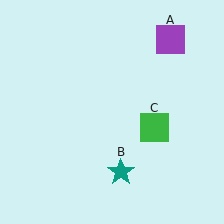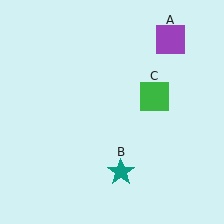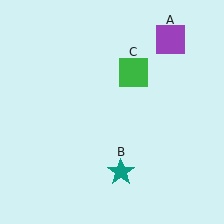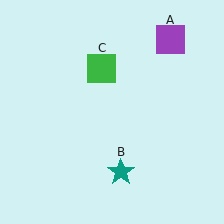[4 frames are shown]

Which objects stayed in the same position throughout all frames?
Purple square (object A) and teal star (object B) remained stationary.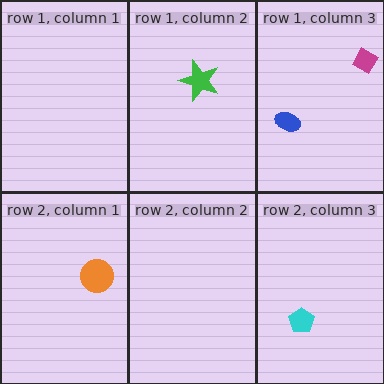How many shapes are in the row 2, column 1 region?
1.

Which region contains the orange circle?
The row 2, column 1 region.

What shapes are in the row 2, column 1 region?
The orange circle.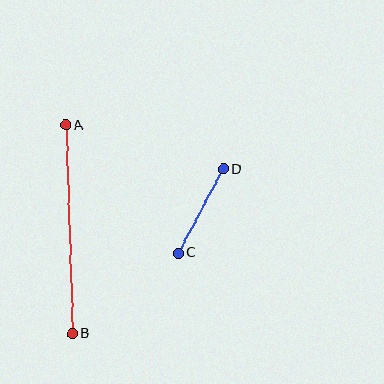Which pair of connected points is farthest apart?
Points A and B are farthest apart.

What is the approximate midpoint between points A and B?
The midpoint is at approximately (69, 229) pixels.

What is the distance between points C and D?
The distance is approximately 95 pixels.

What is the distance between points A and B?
The distance is approximately 209 pixels.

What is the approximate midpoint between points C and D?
The midpoint is at approximately (201, 211) pixels.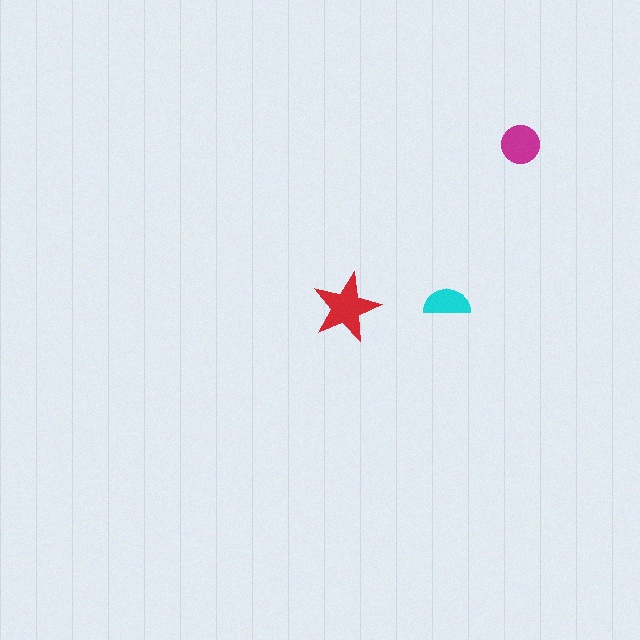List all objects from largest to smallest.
The red star, the magenta circle, the cyan semicircle.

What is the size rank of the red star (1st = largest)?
1st.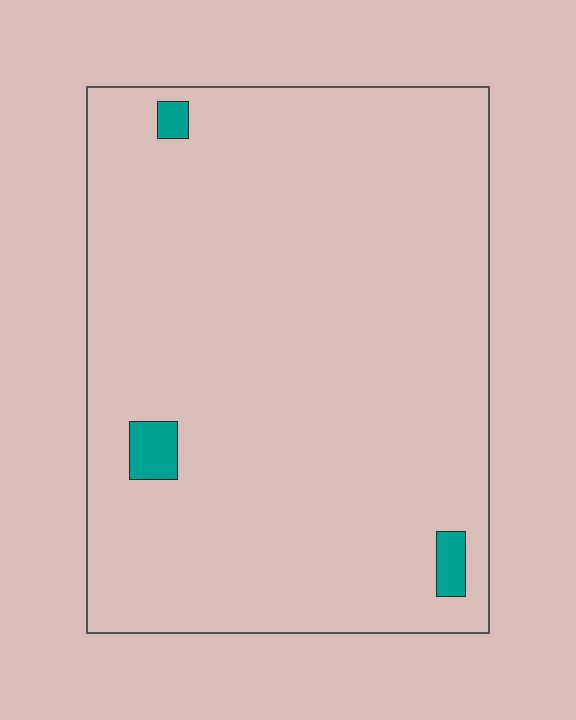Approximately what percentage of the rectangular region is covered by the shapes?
Approximately 5%.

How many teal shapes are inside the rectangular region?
3.